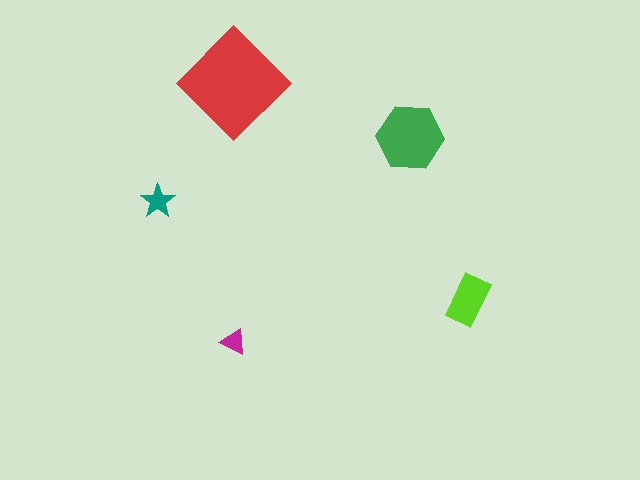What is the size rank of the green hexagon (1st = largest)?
2nd.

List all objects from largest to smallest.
The red diamond, the green hexagon, the lime rectangle, the teal star, the magenta triangle.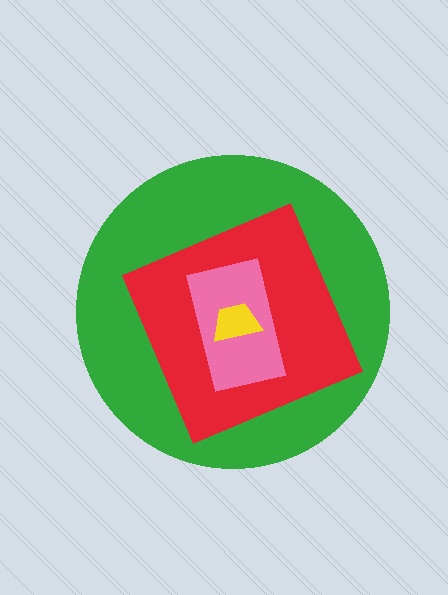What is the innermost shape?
The yellow trapezoid.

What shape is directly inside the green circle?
The red square.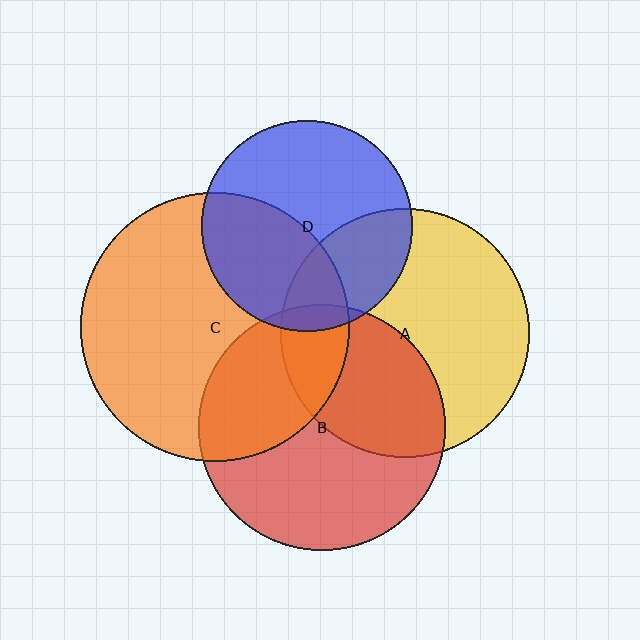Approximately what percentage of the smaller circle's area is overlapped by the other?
Approximately 30%.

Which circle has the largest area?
Circle C (orange).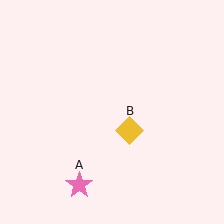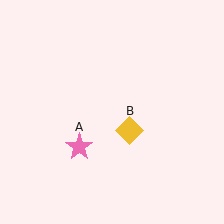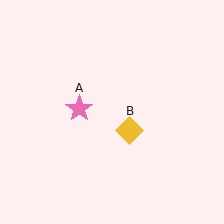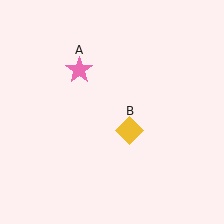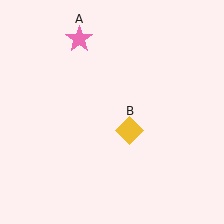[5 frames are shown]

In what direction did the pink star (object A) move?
The pink star (object A) moved up.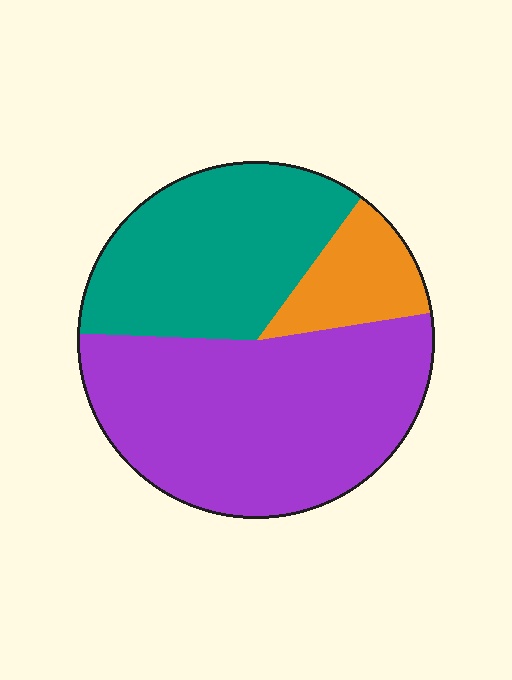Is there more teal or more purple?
Purple.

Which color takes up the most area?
Purple, at roughly 55%.